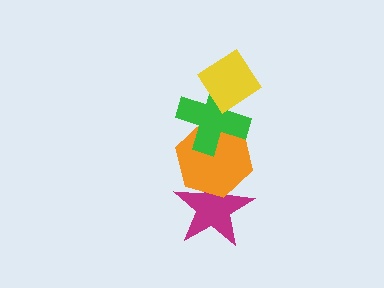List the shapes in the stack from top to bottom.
From top to bottom: the yellow diamond, the green cross, the orange hexagon, the magenta star.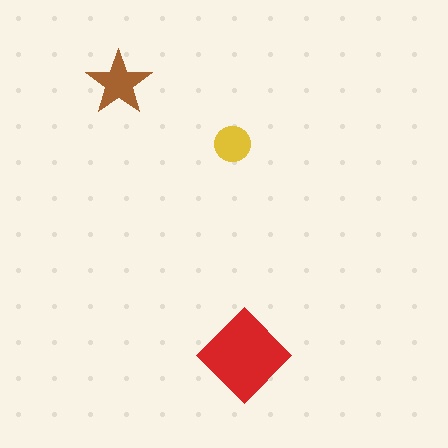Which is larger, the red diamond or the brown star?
The red diamond.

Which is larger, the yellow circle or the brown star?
The brown star.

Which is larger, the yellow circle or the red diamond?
The red diamond.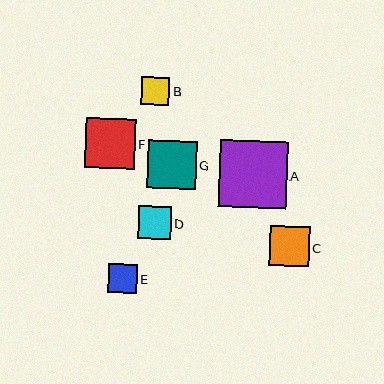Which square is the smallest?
Square B is the smallest with a size of approximately 28 pixels.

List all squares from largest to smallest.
From largest to smallest: A, F, G, C, D, E, B.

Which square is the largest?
Square A is the largest with a size of approximately 67 pixels.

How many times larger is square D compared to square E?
Square D is approximately 1.1 times the size of square E.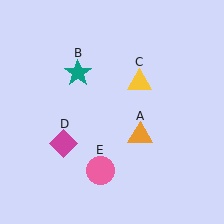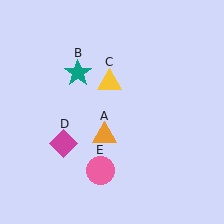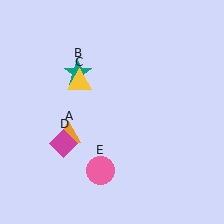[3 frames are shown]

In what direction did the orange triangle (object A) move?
The orange triangle (object A) moved left.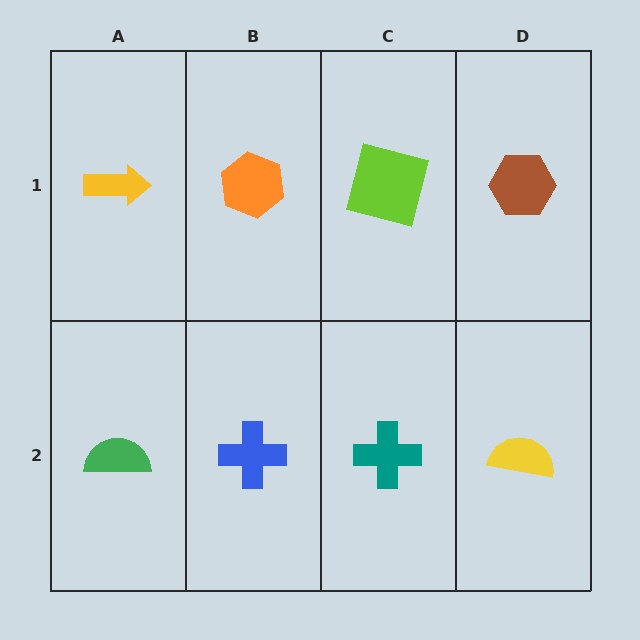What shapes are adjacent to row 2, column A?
A yellow arrow (row 1, column A), a blue cross (row 2, column B).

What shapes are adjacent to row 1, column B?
A blue cross (row 2, column B), a yellow arrow (row 1, column A), a lime square (row 1, column C).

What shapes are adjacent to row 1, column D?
A yellow semicircle (row 2, column D), a lime square (row 1, column C).